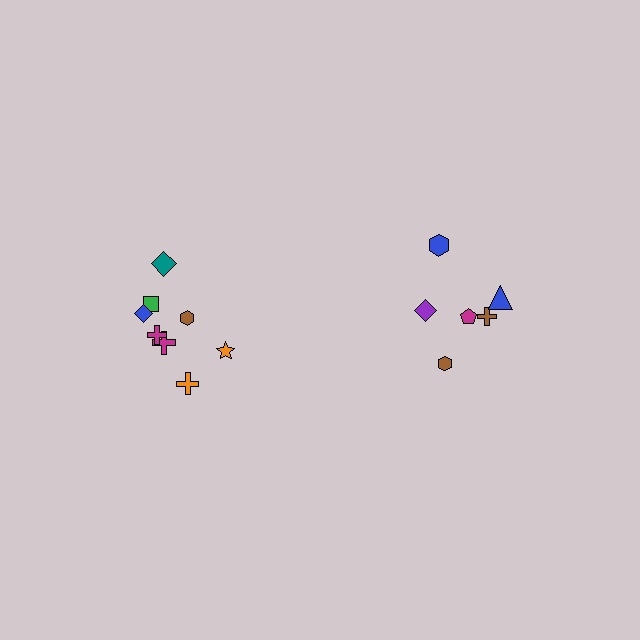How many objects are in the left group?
There are 8 objects.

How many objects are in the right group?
There are 6 objects.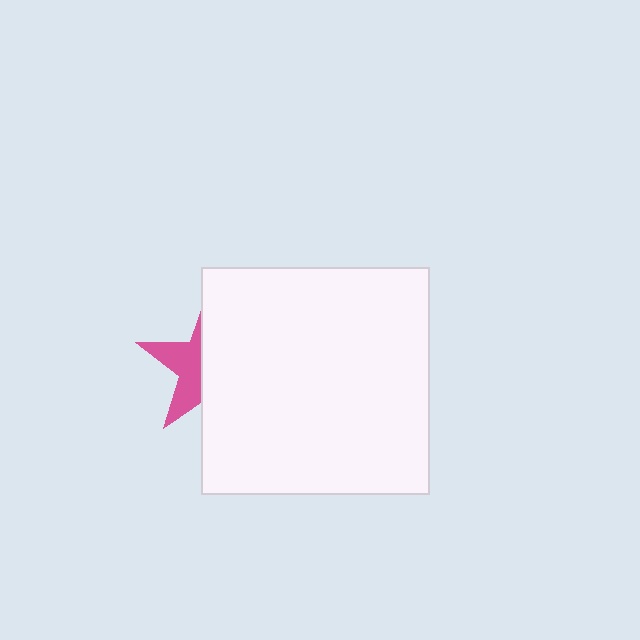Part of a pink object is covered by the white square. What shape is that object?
It is a star.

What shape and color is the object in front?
The object in front is a white square.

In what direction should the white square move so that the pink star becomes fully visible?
The white square should move right. That is the shortest direction to clear the overlap and leave the pink star fully visible.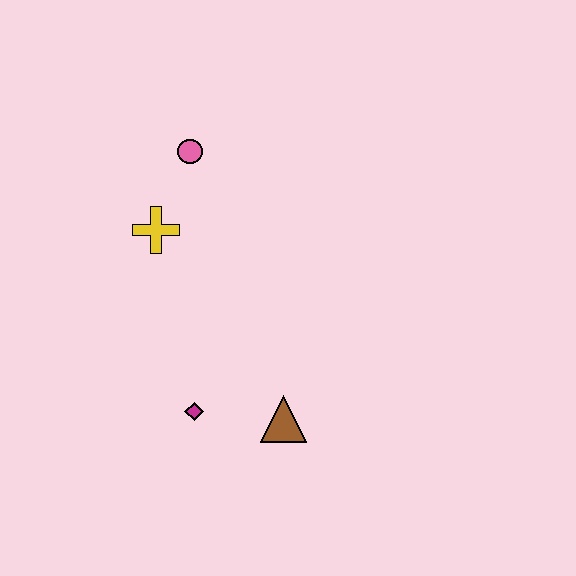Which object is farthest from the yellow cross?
The brown triangle is farthest from the yellow cross.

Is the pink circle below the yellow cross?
No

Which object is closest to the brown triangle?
The magenta diamond is closest to the brown triangle.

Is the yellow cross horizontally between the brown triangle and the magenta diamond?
No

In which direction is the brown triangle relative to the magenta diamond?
The brown triangle is to the right of the magenta diamond.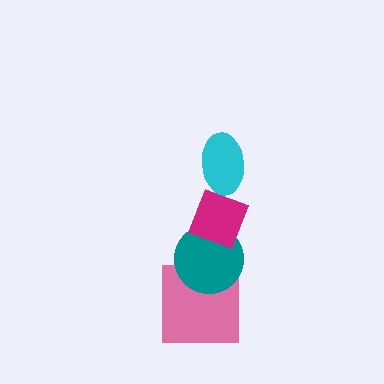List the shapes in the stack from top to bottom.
From top to bottom: the cyan ellipse, the magenta diamond, the teal circle, the pink square.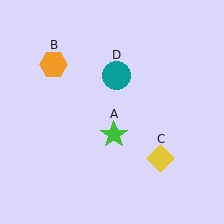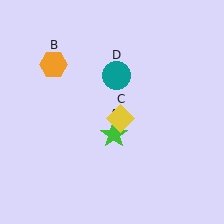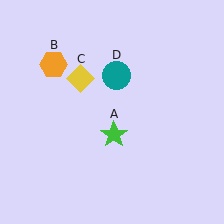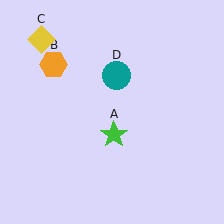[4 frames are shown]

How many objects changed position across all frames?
1 object changed position: yellow diamond (object C).